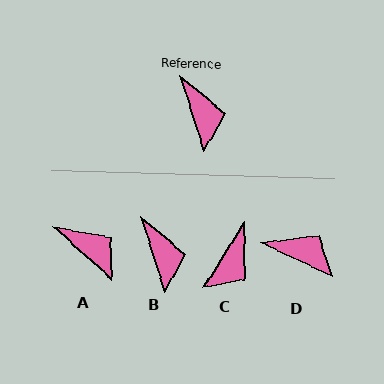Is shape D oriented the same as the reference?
No, it is off by about 47 degrees.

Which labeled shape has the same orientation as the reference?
B.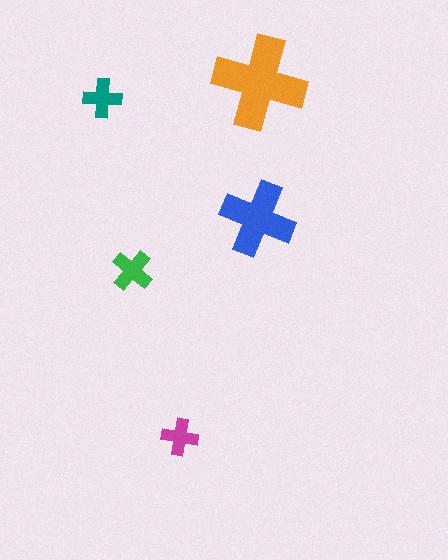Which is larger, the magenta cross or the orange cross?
The orange one.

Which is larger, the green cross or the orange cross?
The orange one.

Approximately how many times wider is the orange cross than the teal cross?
About 2.5 times wider.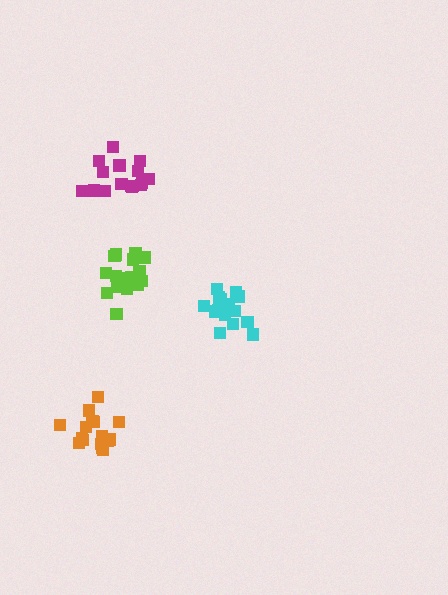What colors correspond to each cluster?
The clusters are colored: magenta, cyan, lime, orange.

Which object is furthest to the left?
The orange cluster is leftmost.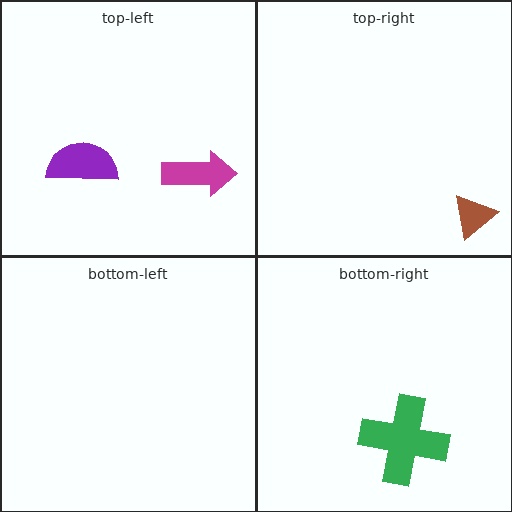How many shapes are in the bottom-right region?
1.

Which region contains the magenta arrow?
The top-left region.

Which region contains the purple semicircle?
The top-left region.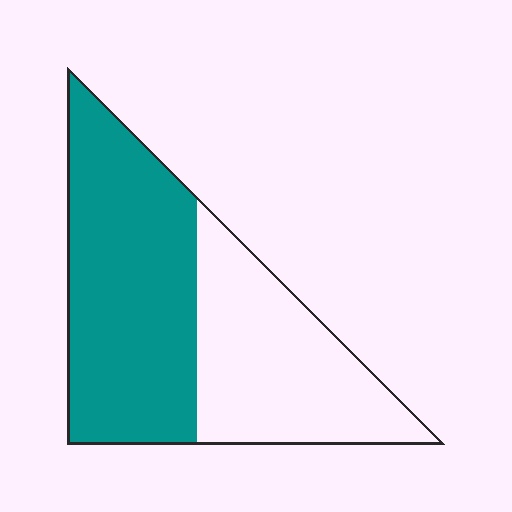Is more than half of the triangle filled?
Yes.